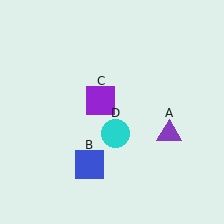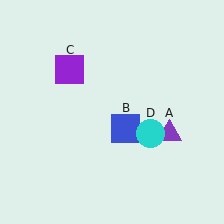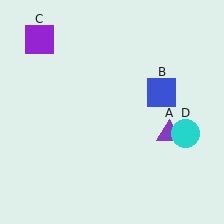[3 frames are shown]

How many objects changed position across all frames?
3 objects changed position: blue square (object B), purple square (object C), cyan circle (object D).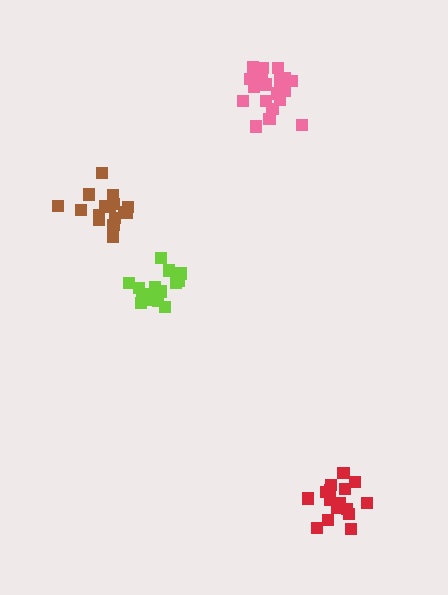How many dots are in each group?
Group 1: 17 dots, Group 2: 17 dots, Group 3: 19 dots, Group 4: 16 dots (69 total).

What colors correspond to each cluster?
The clusters are colored: red, lime, pink, brown.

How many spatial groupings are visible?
There are 4 spatial groupings.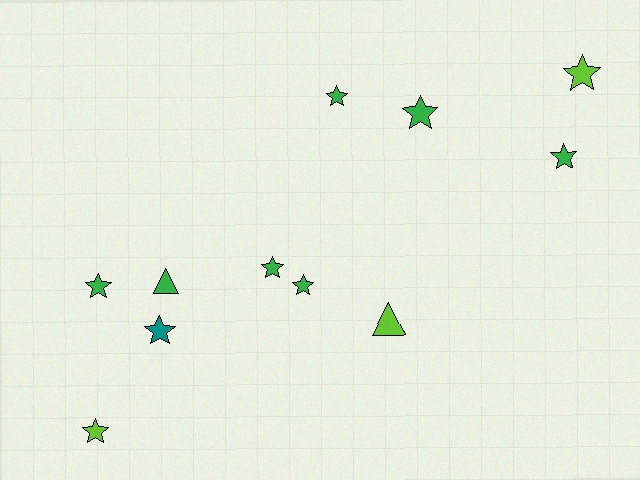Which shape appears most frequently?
Star, with 9 objects.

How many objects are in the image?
There are 11 objects.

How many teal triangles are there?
There are no teal triangles.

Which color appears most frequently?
Green, with 7 objects.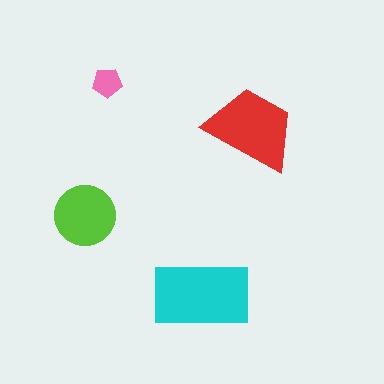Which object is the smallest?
The pink pentagon.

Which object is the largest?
The cyan rectangle.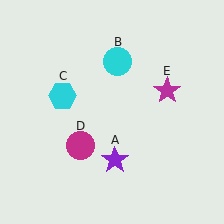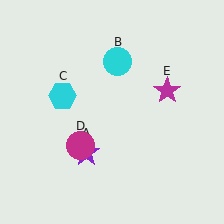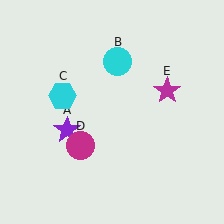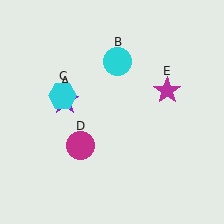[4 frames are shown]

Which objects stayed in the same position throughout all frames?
Cyan circle (object B) and cyan hexagon (object C) and magenta circle (object D) and magenta star (object E) remained stationary.